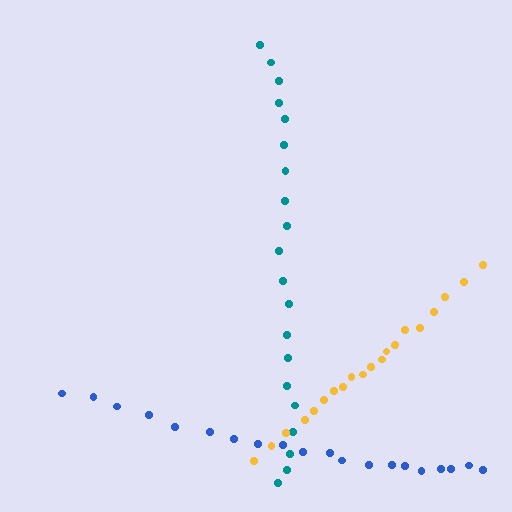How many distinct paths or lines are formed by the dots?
There are 3 distinct paths.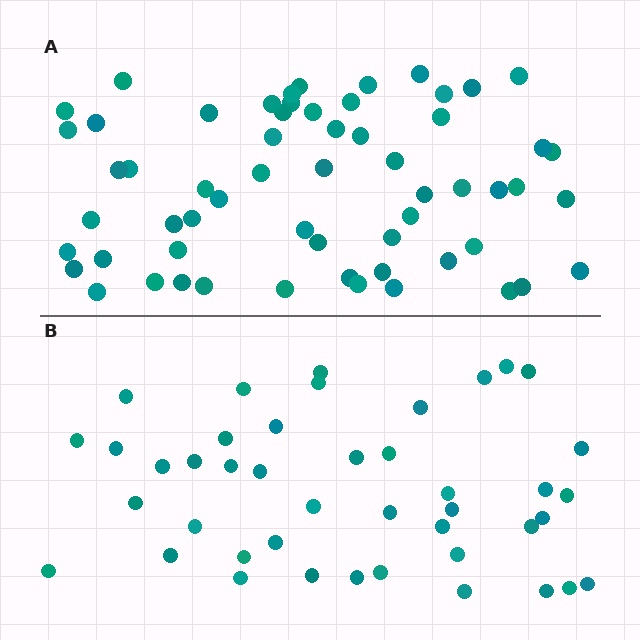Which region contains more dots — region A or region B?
Region A (the top region) has more dots.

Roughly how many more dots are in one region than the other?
Region A has approximately 15 more dots than region B.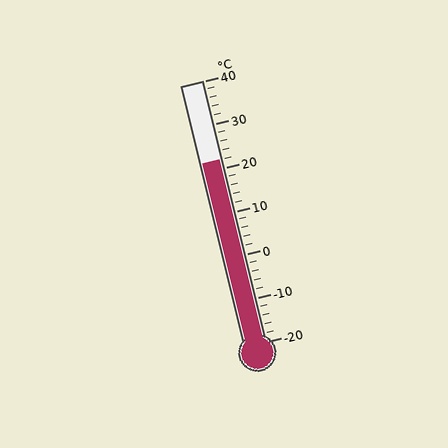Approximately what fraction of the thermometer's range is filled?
The thermometer is filled to approximately 70% of its range.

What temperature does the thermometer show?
The thermometer shows approximately 22°C.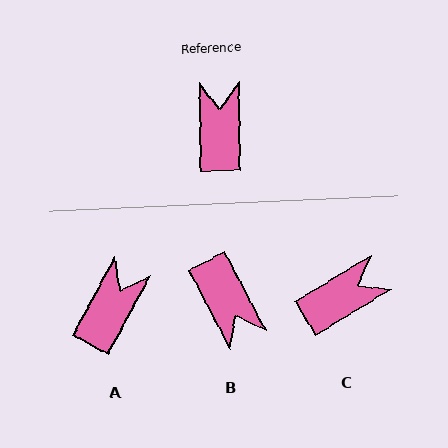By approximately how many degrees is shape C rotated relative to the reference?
Approximately 58 degrees clockwise.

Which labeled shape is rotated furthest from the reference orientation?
B, about 152 degrees away.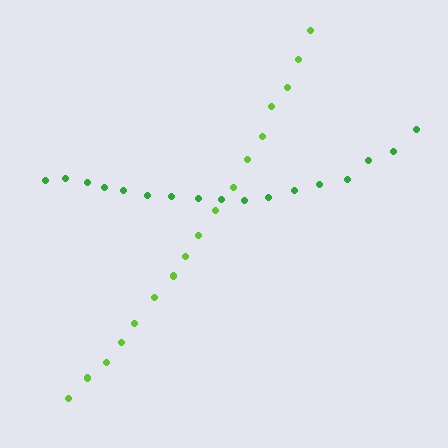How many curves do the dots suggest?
There are 2 distinct paths.